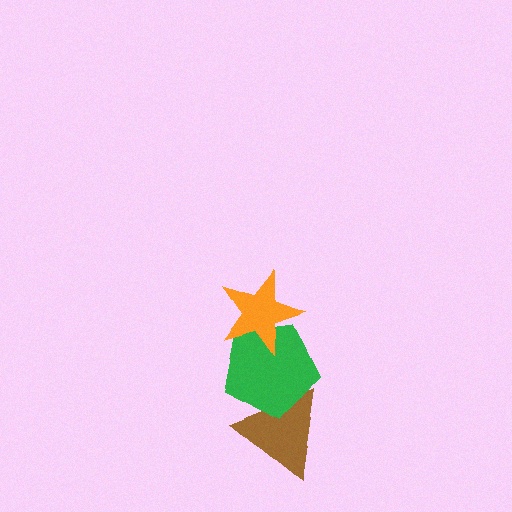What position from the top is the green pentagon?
The green pentagon is 2nd from the top.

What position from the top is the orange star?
The orange star is 1st from the top.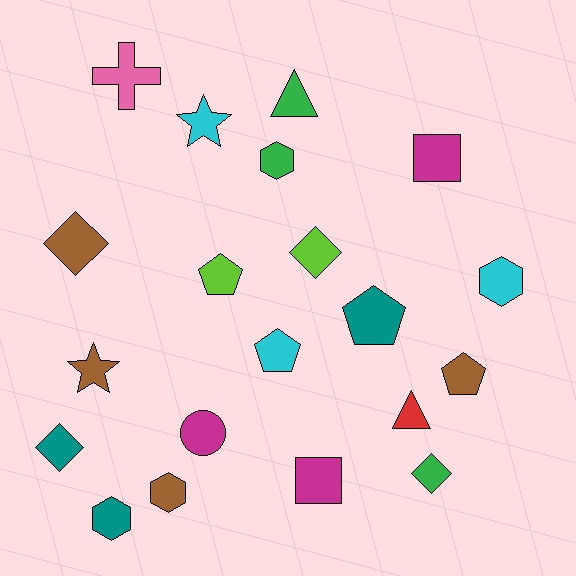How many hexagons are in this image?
There are 4 hexagons.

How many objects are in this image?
There are 20 objects.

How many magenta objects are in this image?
There are 3 magenta objects.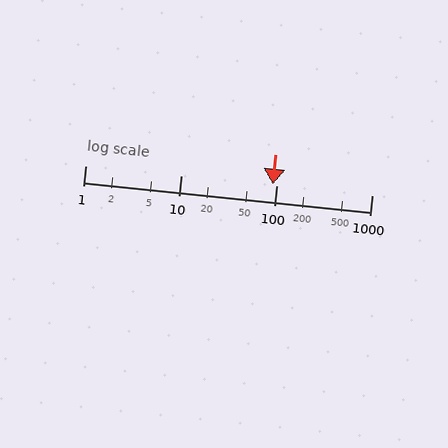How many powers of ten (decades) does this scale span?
The scale spans 3 decades, from 1 to 1000.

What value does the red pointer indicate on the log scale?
The pointer indicates approximately 92.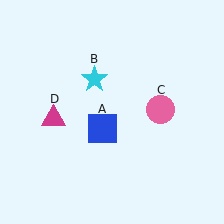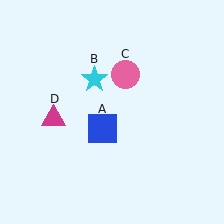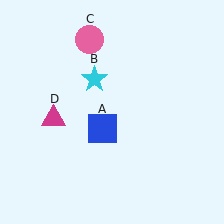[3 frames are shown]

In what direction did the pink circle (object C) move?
The pink circle (object C) moved up and to the left.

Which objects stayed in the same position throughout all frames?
Blue square (object A) and cyan star (object B) and magenta triangle (object D) remained stationary.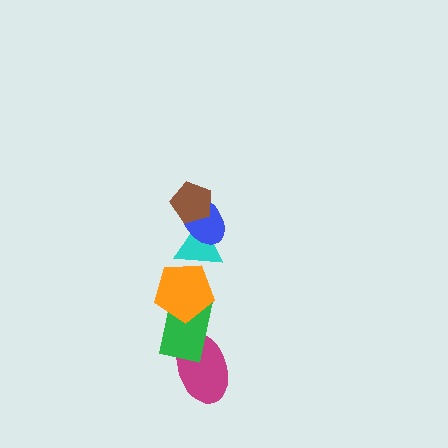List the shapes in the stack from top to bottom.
From top to bottom: the brown pentagon, the blue ellipse, the cyan triangle, the orange pentagon, the green rectangle, the magenta ellipse.